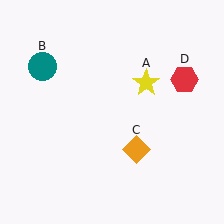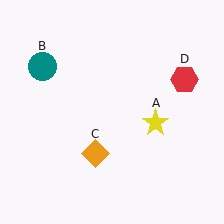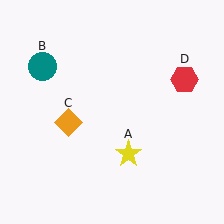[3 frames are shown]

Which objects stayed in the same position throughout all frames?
Teal circle (object B) and red hexagon (object D) remained stationary.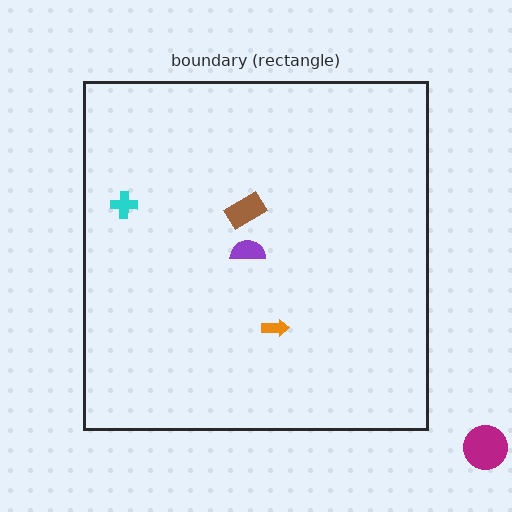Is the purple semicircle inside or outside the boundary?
Inside.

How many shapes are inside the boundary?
4 inside, 1 outside.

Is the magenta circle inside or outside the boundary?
Outside.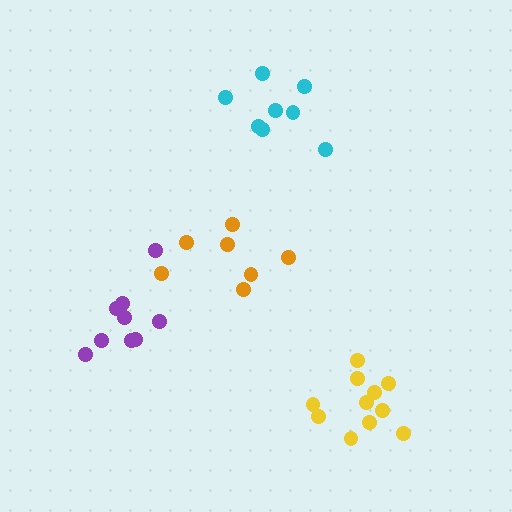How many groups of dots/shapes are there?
There are 4 groups.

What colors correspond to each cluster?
The clusters are colored: purple, orange, yellow, cyan.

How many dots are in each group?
Group 1: 9 dots, Group 2: 7 dots, Group 3: 11 dots, Group 4: 8 dots (35 total).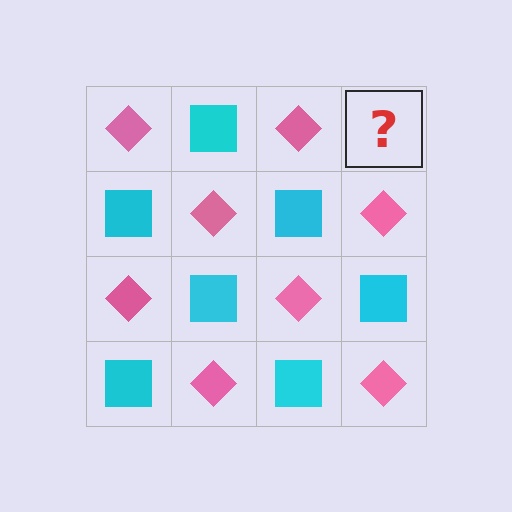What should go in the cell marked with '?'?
The missing cell should contain a cyan square.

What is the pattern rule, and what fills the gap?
The rule is that it alternates pink diamond and cyan square in a checkerboard pattern. The gap should be filled with a cyan square.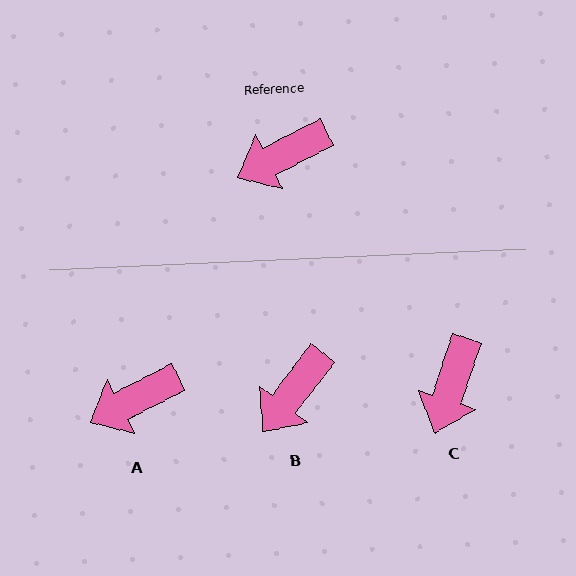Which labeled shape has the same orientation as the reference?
A.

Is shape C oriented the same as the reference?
No, it is off by about 45 degrees.